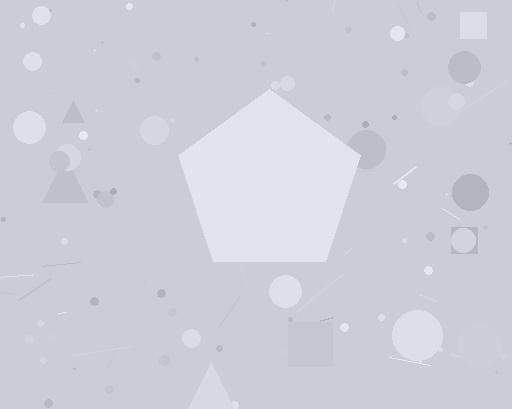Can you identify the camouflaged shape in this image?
The camouflaged shape is a pentagon.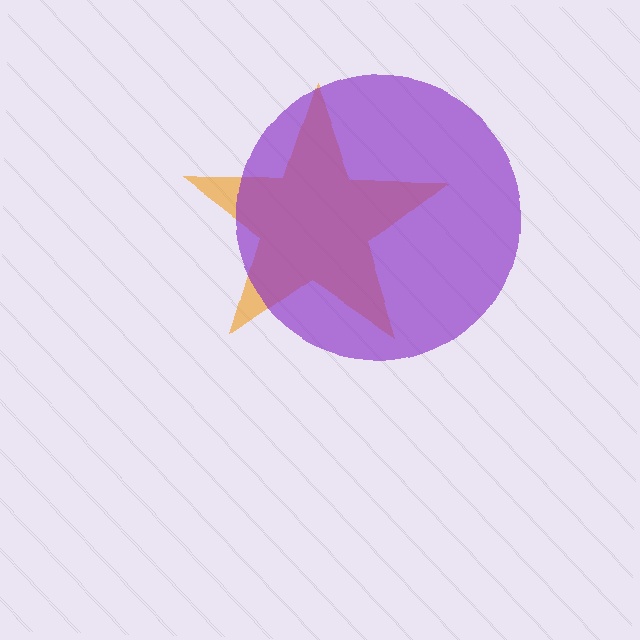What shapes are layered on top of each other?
The layered shapes are: an orange star, a purple circle.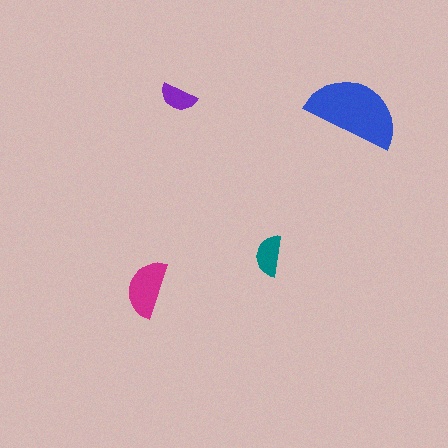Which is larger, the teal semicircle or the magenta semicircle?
The magenta one.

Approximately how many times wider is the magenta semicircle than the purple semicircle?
About 1.5 times wider.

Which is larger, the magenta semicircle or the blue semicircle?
The blue one.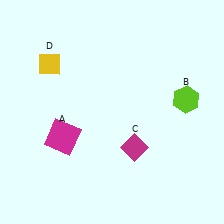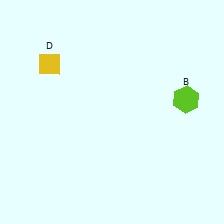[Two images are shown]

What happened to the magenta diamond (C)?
The magenta diamond (C) was removed in Image 2. It was in the bottom-right area of Image 1.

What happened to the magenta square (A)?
The magenta square (A) was removed in Image 2. It was in the bottom-left area of Image 1.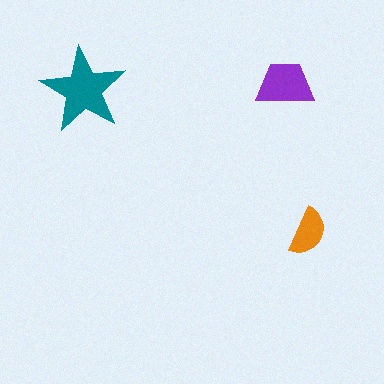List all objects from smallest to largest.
The orange semicircle, the purple trapezoid, the teal star.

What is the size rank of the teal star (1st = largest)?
1st.